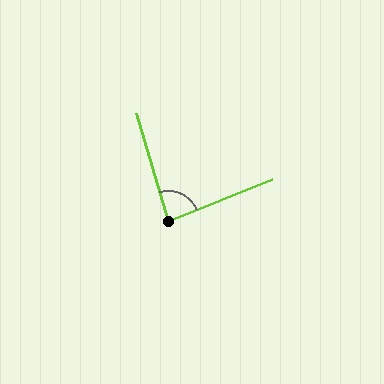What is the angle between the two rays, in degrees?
Approximately 85 degrees.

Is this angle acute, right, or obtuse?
It is acute.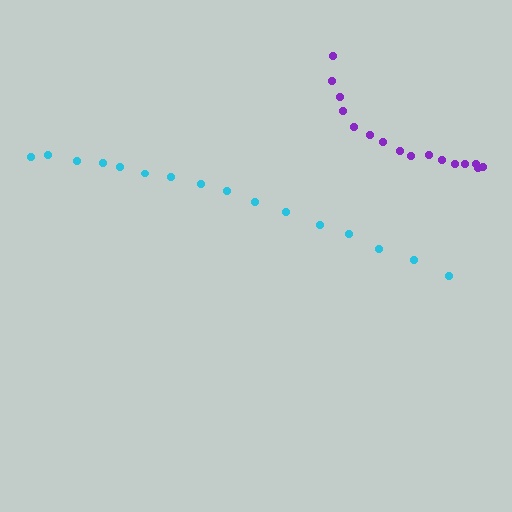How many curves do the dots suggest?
There are 2 distinct paths.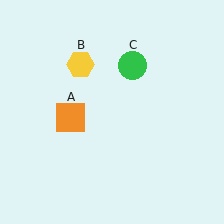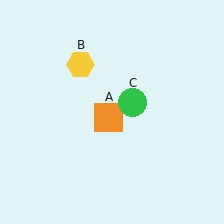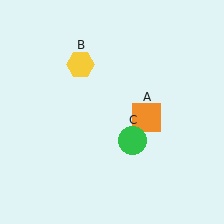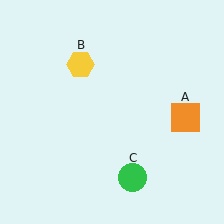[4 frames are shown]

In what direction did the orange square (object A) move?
The orange square (object A) moved right.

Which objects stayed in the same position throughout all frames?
Yellow hexagon (object B) remained stationary.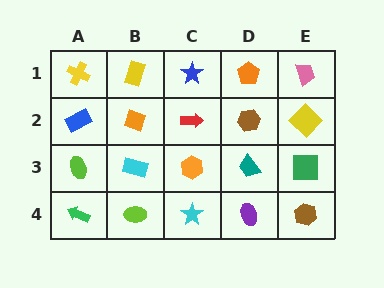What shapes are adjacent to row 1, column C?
A red arrow (row 2, column C), a yellow rectangle (row 1, column B), an orange pentagon (row 1, column D).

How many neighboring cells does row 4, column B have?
3.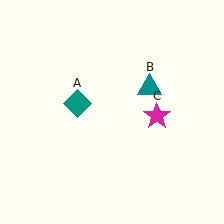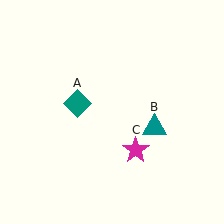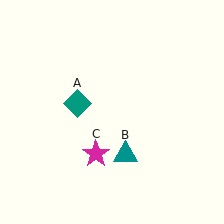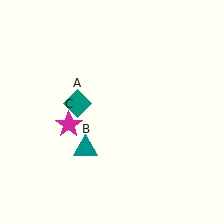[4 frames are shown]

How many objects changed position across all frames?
2 objects changed position: teal triangle (object B), magenta star (object C).